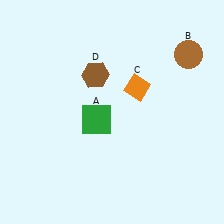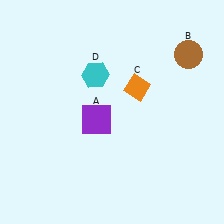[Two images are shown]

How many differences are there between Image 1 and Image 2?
There are 2 differences between the two images.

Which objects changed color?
A changed from green to purple. D changed from brown to cyan.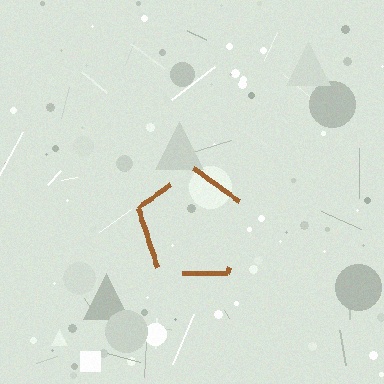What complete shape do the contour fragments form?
The contour fragments form a pentagon.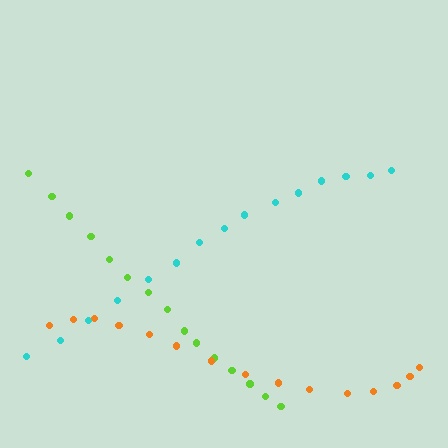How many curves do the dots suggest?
There are 3 distinct paths.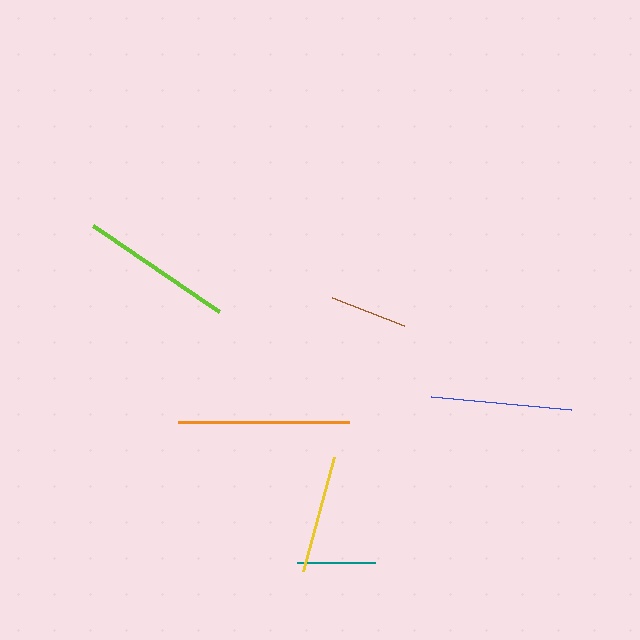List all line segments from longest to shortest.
From longest to shortest: orange, lime, blue, yellow, teal, brown.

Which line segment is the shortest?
The brown line is the shortest at approximately 77 pixels.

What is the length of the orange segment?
The orange segment is approximately 171 pixels long.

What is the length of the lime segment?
The lime segment is approximately 153 pixels long.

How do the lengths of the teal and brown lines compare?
The teal and brown lines are approximately the same length.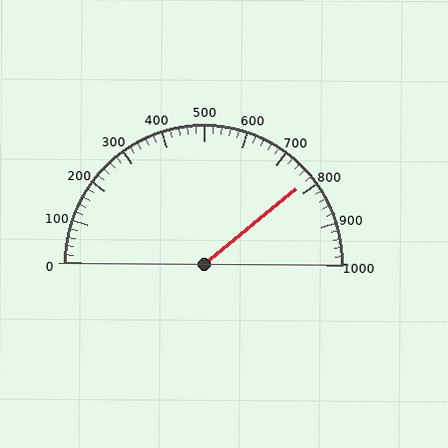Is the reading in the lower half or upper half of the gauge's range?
The reading is in the upper half of the range (0 to 1000).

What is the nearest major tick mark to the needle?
The nearest major tick mark is 800.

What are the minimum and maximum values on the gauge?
The gauge ranges from 0 to 1000.